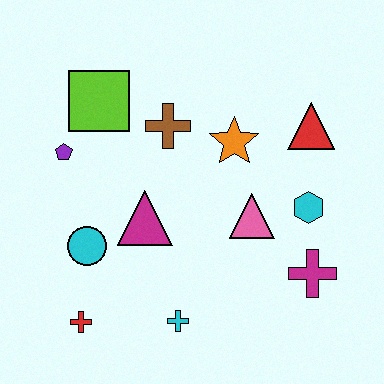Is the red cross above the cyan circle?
No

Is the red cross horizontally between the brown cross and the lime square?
No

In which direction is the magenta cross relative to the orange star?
The magenta cross is below the orange star.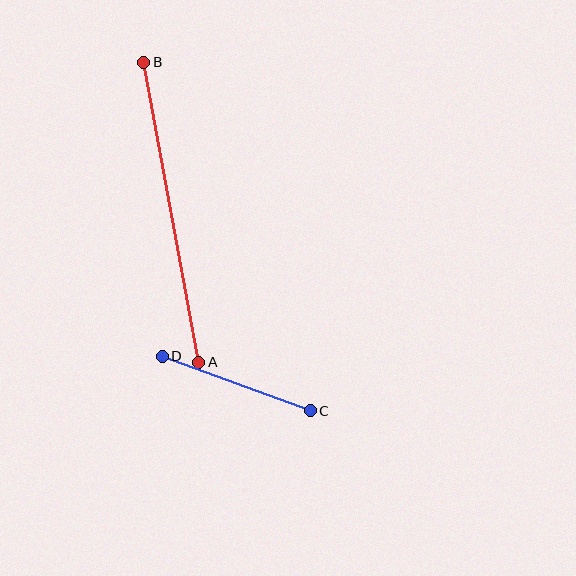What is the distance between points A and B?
The distance is approximately 305 pixels.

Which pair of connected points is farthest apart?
Points A and B are farthest apart.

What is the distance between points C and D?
The distance is approximately 158 pixels.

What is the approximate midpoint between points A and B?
The midpoint is at approximately (171, 212) pixels.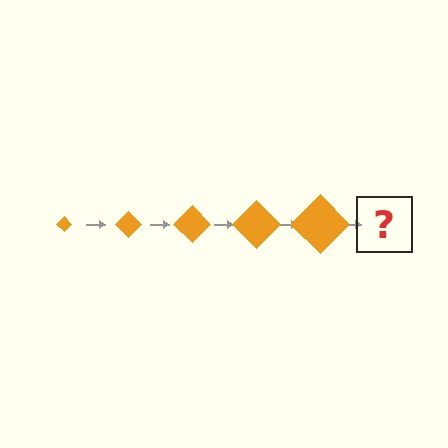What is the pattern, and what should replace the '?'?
The pattern is that the diamond gets progressively larger each step. The '?' should be an orange diamond, larger than the previous one.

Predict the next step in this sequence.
The next step is an orange diamond, larger than the previous one.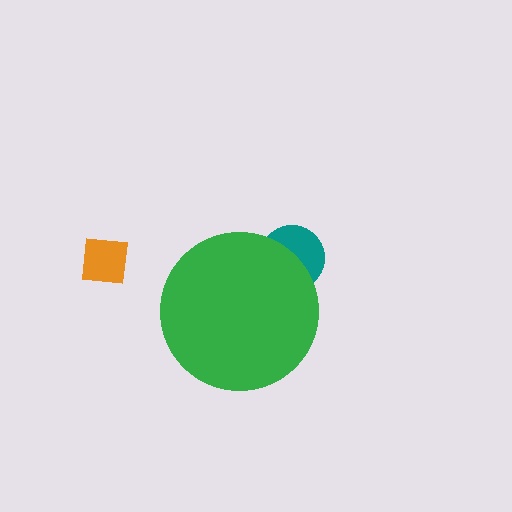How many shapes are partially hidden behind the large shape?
2 shapes are partially hidden.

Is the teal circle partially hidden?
Yes, the teal circle is partially hidden behind the green circle.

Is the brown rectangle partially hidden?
Yes, the brown rectangle is partially hidden behind the green circle.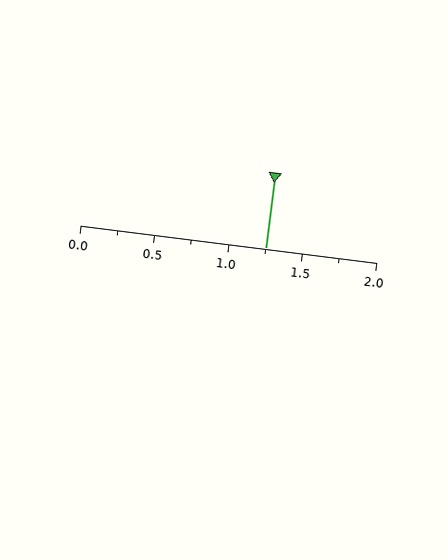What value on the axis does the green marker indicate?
The marker indicates approximately 1.25.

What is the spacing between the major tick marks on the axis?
The major ticks are spaced 0.5 apart.